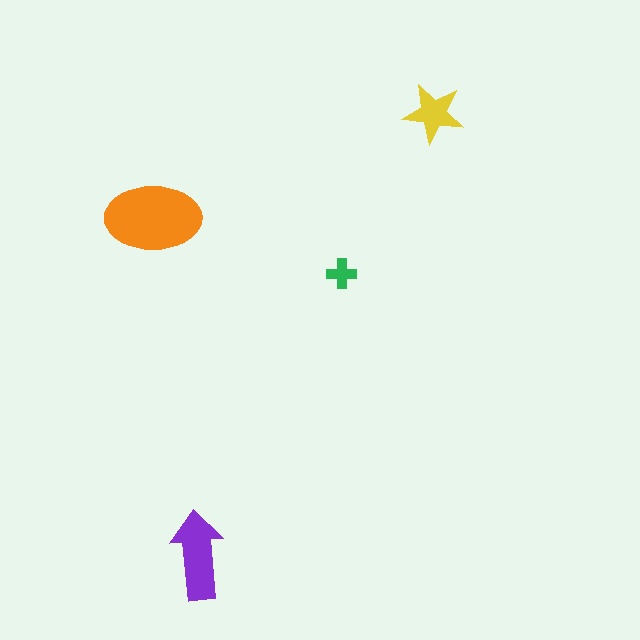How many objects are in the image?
There are 4 objects in the image.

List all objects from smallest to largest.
The green cross, the yellow star, the purple arrow, the orange ellipse.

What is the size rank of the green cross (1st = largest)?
4th.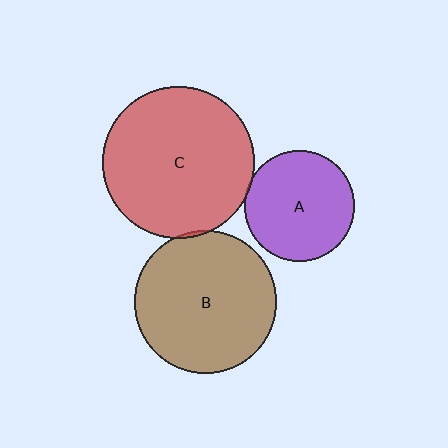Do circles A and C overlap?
Yes.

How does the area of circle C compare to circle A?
Approximately 1.9 times.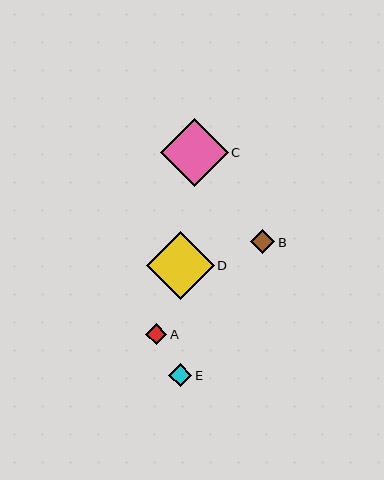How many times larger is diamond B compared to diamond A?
Diamond B is approximately 1.2 times the size of diamond A.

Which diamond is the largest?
Diamond D is the largest with a size of approximately 68 pixels.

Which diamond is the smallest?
Diamond A is the smallest with a size of approximately 21 pixels.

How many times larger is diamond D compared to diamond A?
Diamond D is approximately 3.2 times the size of diamond A.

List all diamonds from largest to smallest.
From largest to smallest: D, C, B, E, A.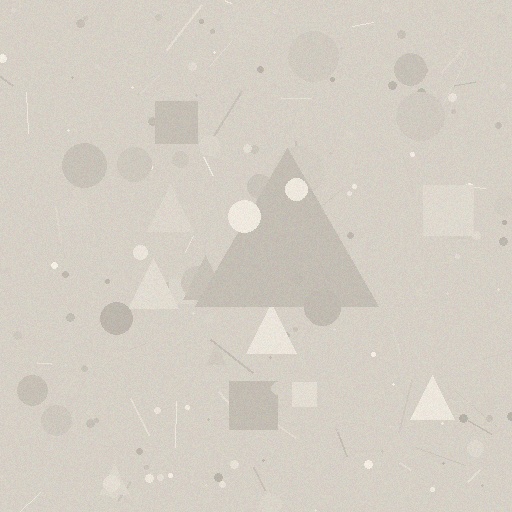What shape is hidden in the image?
A triangle is hidden in the image.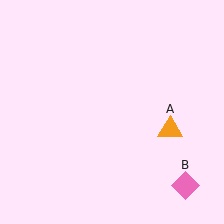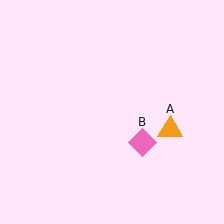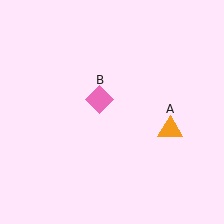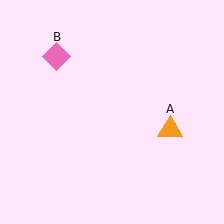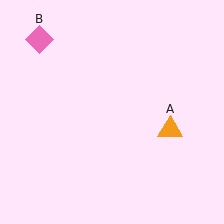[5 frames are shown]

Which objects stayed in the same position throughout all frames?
Orange triangle (object A) remained stationary.